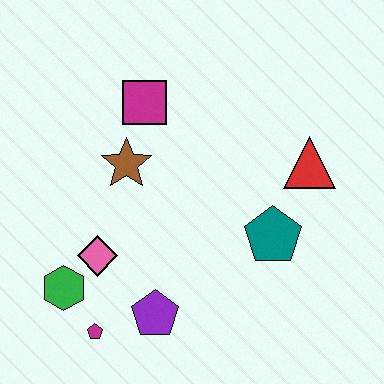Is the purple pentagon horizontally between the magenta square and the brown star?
No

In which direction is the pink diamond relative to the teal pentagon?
The pink diamond is to the left of the teal pentagon.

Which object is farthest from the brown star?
The red triangle is farthest from the brown star.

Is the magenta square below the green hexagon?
No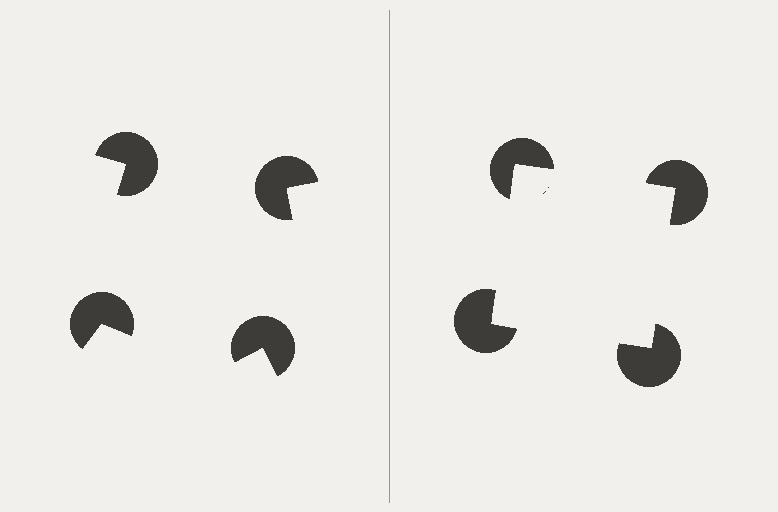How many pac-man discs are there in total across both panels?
8 — 4 on each side.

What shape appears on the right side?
An illusory square.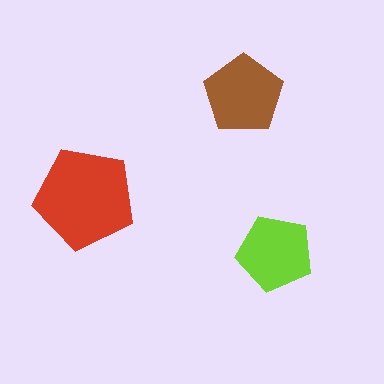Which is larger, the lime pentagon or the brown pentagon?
The brown one.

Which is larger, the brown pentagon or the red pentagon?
The red one.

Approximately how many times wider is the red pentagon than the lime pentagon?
About 1.5 times wider.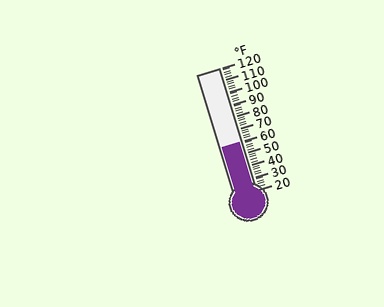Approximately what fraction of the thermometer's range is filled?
The thermometer is filled to approximately 40% of its range.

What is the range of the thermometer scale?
The thermometer scale ranges from 20°F to 120°F.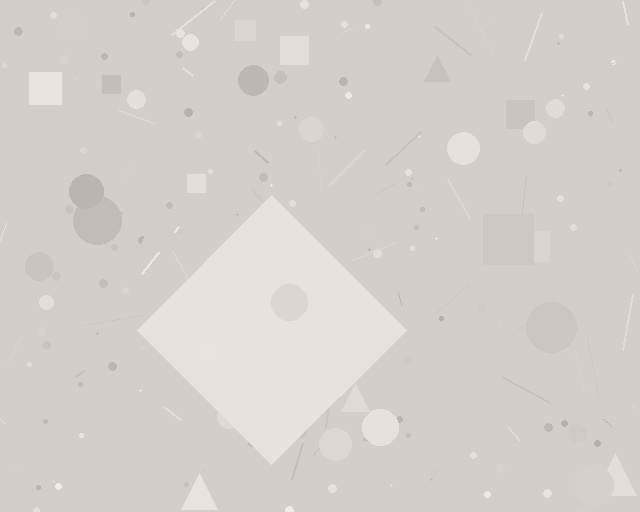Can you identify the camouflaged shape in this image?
The camouflaged shape is a diamond.